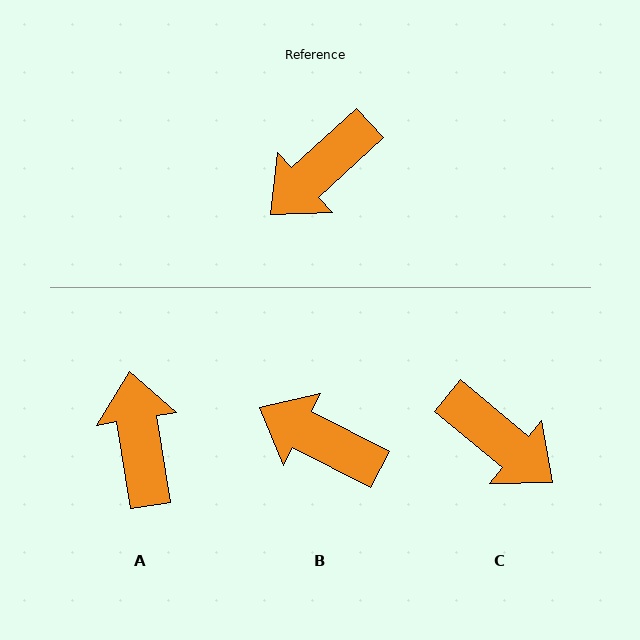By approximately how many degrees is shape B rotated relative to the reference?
Approximately 70 degrees clockwise.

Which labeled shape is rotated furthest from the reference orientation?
A, about 123 degrees away.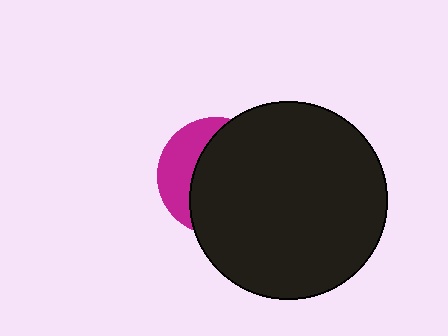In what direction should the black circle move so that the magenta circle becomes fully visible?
The black circle should move right. That is the shortest direction to clear the overlap and leave the magenta circle fully visible.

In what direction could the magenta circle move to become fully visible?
The magenta circle could move left. That would shift it out from behind the black circle entirely.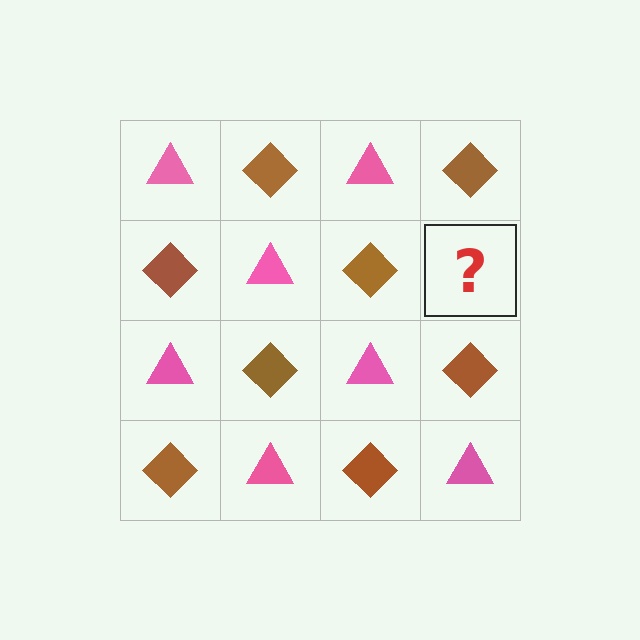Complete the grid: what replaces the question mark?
The question mark should be replaced with a pink triangle.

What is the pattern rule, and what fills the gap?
The rule is that it alternates pink triangle and brown diamond in a checkerboard pattern. The gap should be filled with a pink triangle.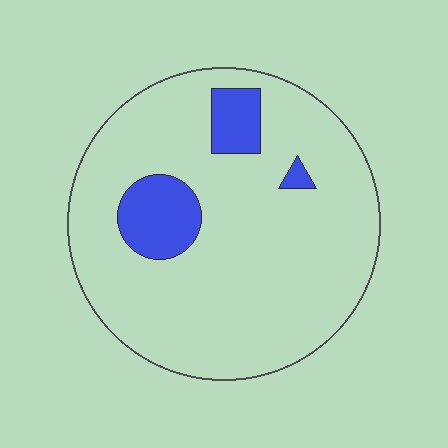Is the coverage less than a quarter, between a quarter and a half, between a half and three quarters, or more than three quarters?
Less than a quarter.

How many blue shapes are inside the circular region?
3.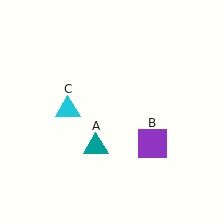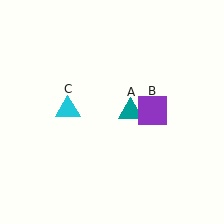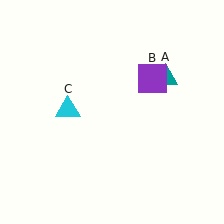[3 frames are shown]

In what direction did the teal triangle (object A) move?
The teal triangle (object A) moved up and to the right.